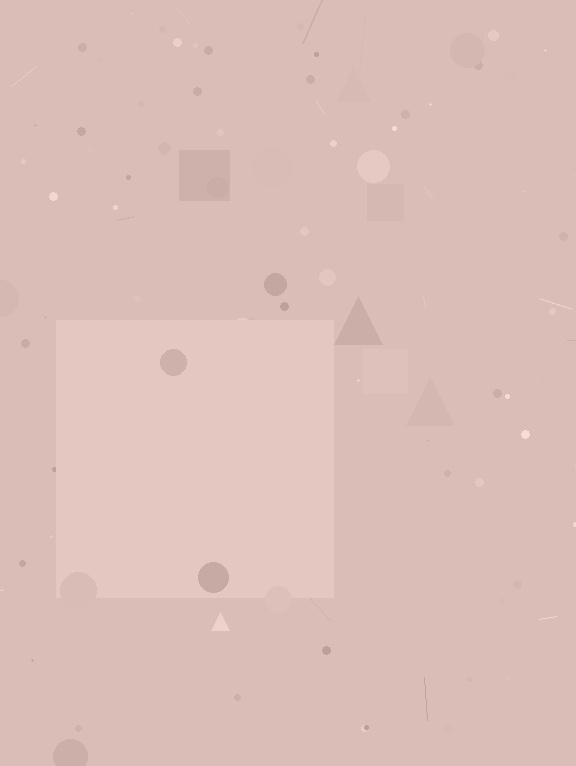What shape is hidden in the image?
A square is hidden in the image.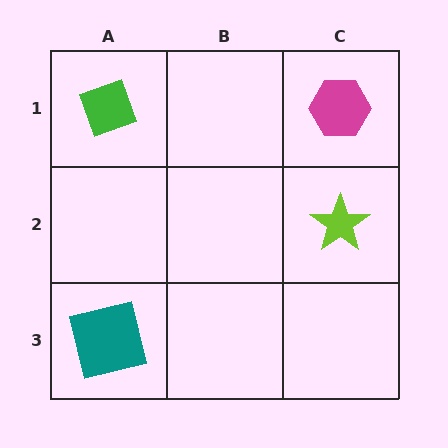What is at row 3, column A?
A teal square.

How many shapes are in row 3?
1 shape.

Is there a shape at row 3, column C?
No, that cell is empty.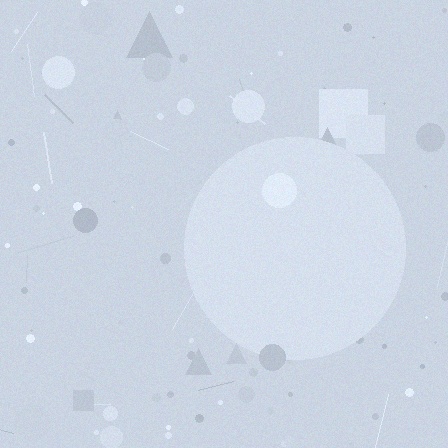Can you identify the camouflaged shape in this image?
The camouflaged shape is a circle.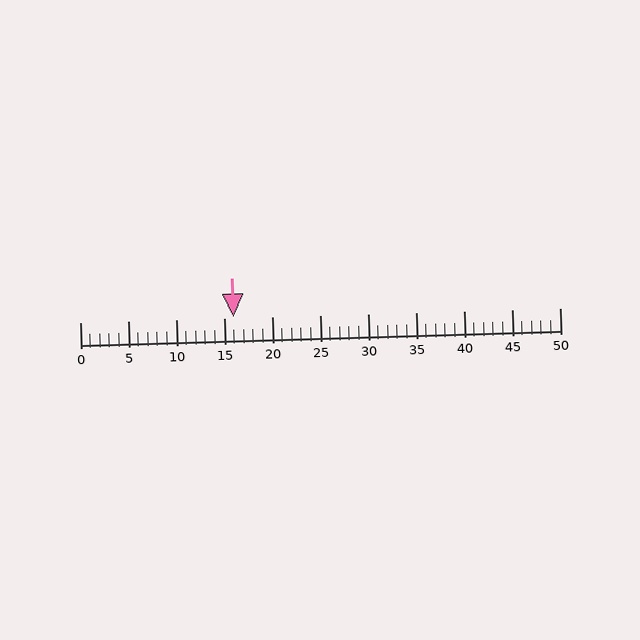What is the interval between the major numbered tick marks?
The major tick marks are spaced 5 units apart.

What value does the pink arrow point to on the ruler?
The pink arrow points to approximately 16.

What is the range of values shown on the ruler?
The ruler shows values from 0 to 50.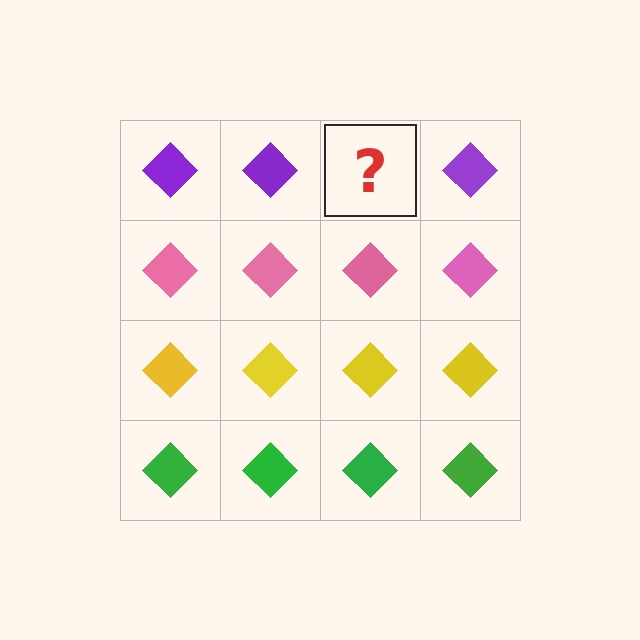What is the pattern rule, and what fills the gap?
The rule is that each row has a consistent color. The gap should be filled with a purple diamond.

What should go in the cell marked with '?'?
The missing cell should contain a purple diamond.